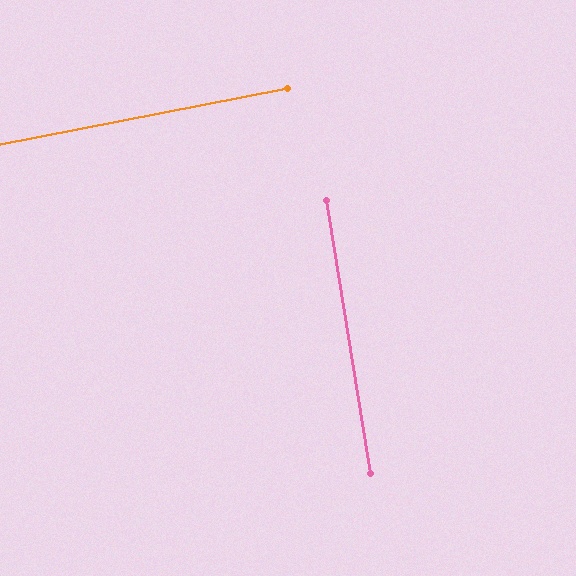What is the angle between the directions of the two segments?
Approximately 88 degrees.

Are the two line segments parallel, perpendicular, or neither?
Perpendicular — they meet at approximately 88°.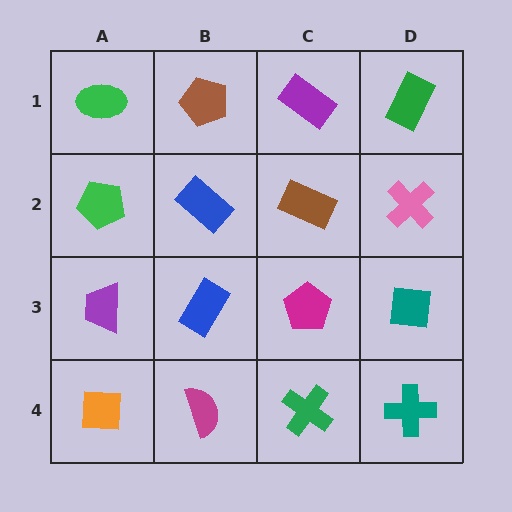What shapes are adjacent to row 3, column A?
A green pentagon (row 2, column A), an orange square (row 4, column A), a blue rectangle (row 3, column B).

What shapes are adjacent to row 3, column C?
A brown rectangle (row 2, column C), a green cross (row 4, column C), a blue rectangle (row 3, column B), a teal square (row 3, column D).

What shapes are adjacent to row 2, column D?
A green rectangle (row 1, column D), a teal square (row 3, column D), a brown rectangle (row 2, column C).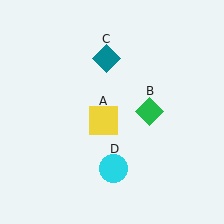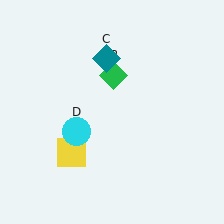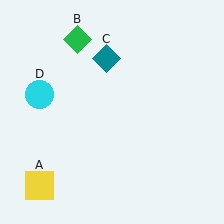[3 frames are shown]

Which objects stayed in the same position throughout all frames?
Teal diamond (object C) remained stationary.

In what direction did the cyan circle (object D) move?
The cyan circle (object D) moved up and to the left.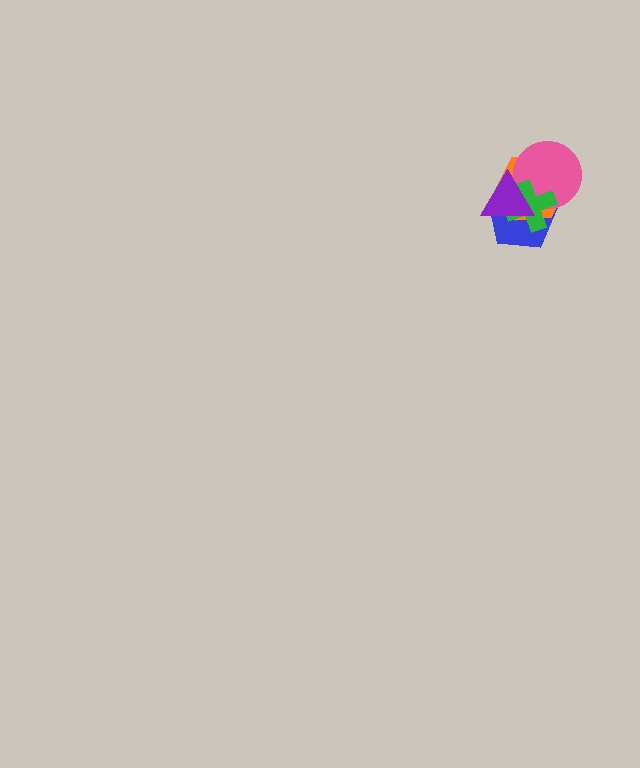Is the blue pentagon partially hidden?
Yes, it is partially covered by another shape.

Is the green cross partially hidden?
Yes, it is partially covered by another shape.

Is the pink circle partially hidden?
Yes, it is partially covered by another shape.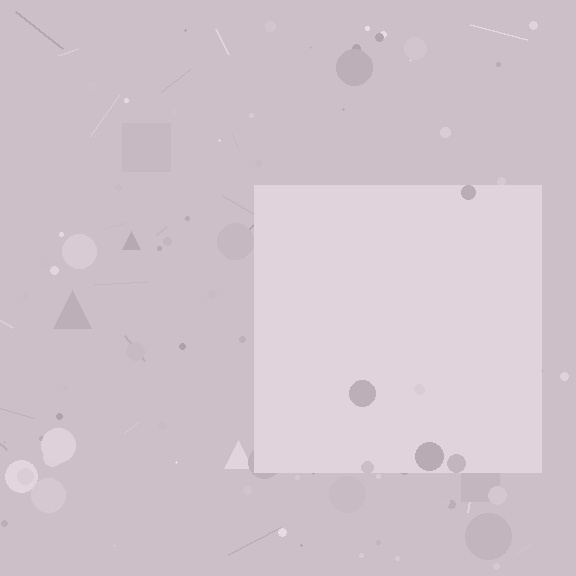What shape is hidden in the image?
A square is hidden in the image.